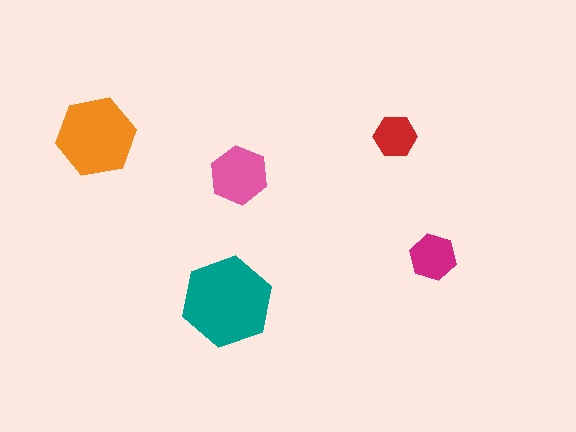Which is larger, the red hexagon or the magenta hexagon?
The magenta one.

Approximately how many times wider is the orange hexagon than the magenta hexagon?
About 1.5 times wider.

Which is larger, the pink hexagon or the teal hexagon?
The teal one.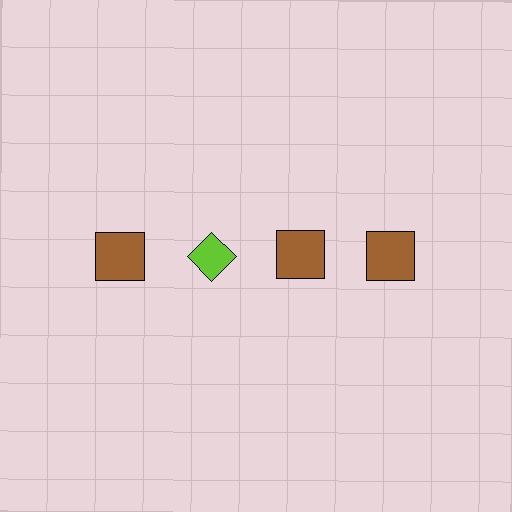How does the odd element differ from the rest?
It differs in both color (lime instead of brown) and shape (diamond instead of square).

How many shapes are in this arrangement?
There are 4 shapes arranged in a grid pattern.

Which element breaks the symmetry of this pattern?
The lime diamond in the top row, second from left column breaks the symmetry. All other shapes are brown squares.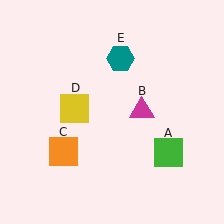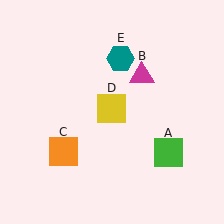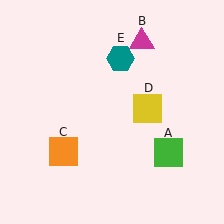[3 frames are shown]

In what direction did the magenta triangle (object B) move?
The magenta triangle (object B) moved up.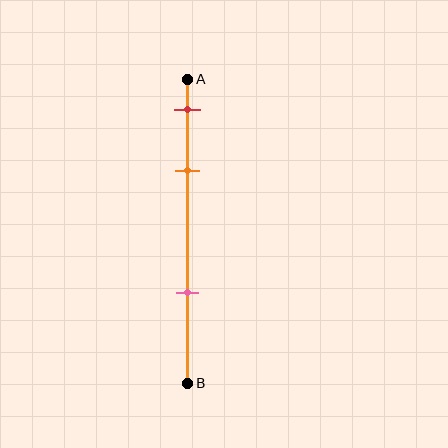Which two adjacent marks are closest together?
The red and orange marks are the closest adjacent pair.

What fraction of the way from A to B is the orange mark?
The orange mark is approximately 30% (0.3) of the way from A to B.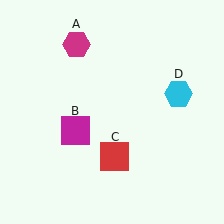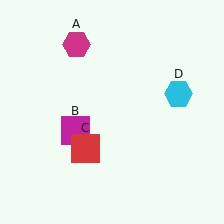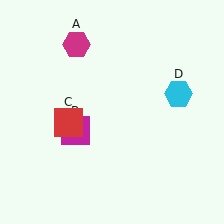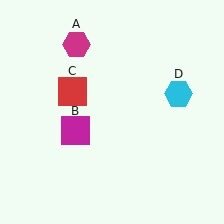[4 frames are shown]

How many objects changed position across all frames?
1 object changed position: red square (object C).